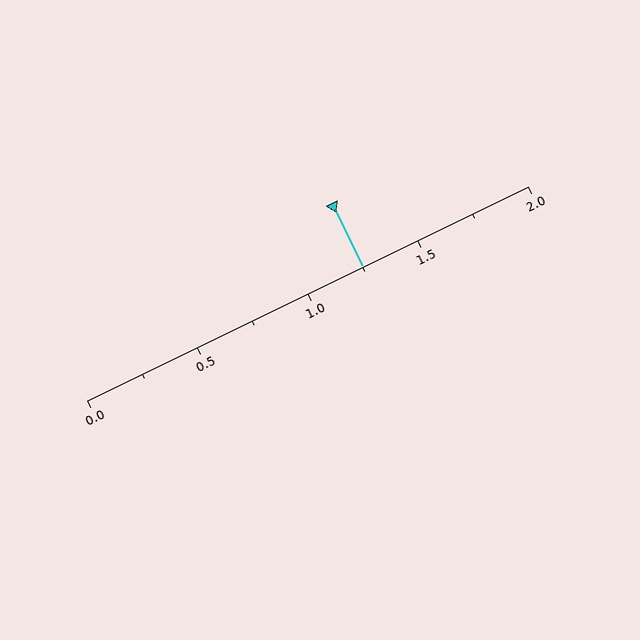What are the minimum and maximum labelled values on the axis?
The axis runs from 0.0 to 2.0.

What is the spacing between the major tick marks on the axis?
The major ticks are spaced 0.5 apart.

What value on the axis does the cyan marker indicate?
The marker indicates approximately 1.25.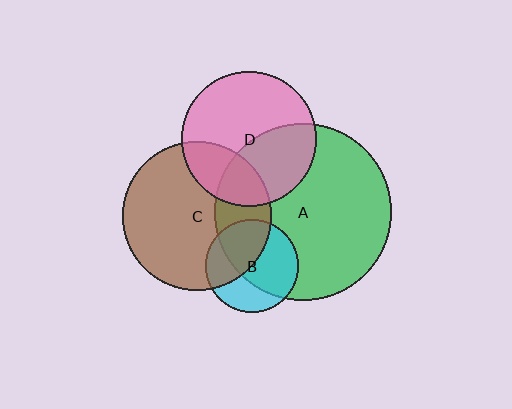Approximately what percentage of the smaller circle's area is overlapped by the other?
Approximately 65%.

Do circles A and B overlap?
Yes.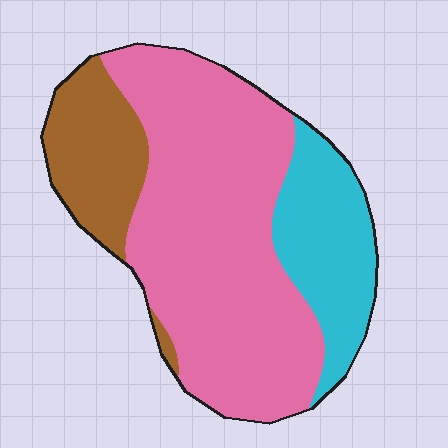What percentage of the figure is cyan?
Cyan covers around 20% of the figure.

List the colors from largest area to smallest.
From largest to smallest: pink, cyan, brown.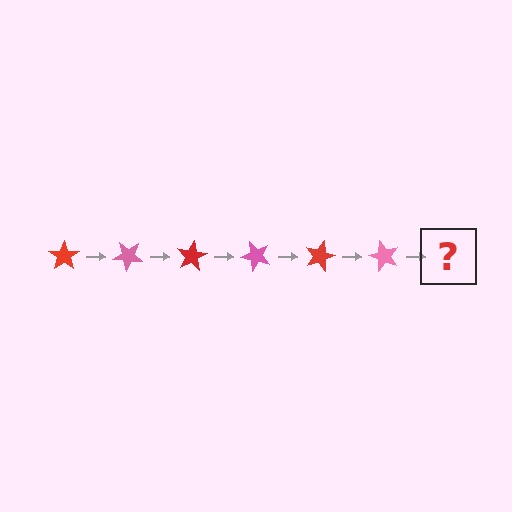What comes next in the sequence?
The next element should be a red star, rotated 240 degrees from the start.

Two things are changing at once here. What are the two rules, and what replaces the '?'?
The two rules are that it rotates 40 degrees each step and the color cycles through red and pink. The '?' should be a red star, rotated 240 degrees from the start.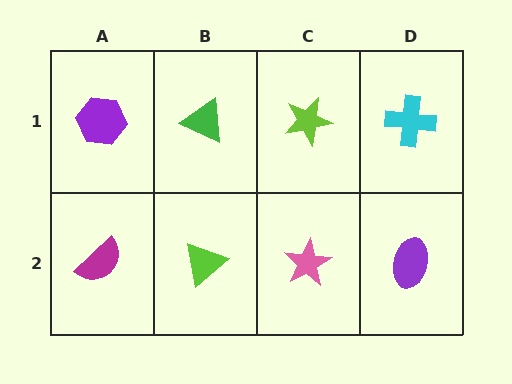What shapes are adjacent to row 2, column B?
A green triangle (row 1, column B), a magenta semicircle (row 2, column A), a pink star (row 2, column C).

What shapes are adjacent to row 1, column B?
A lime triangle (row 2, column B), a purple hexagon (row 1, column A), a lime star (row 1, column C).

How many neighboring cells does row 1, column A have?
2.